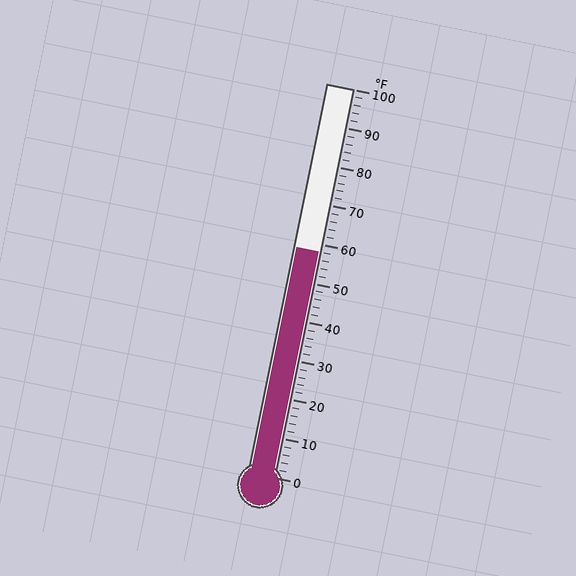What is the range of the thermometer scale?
The thermometer scale ranges from 0°F to 100°F.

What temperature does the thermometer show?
The thermometer shows approximately 58°F.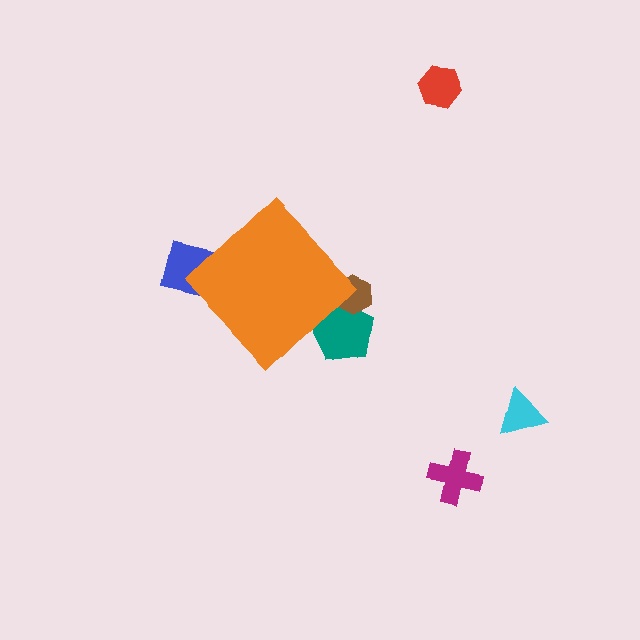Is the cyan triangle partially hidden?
No, the cyan triangle is fully visible.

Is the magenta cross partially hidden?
No, the magenta cross is fully visible.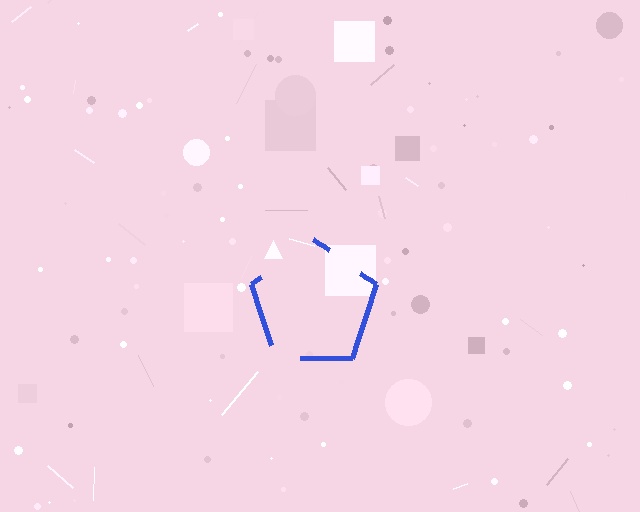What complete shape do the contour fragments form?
The contour fragments form a pentagon.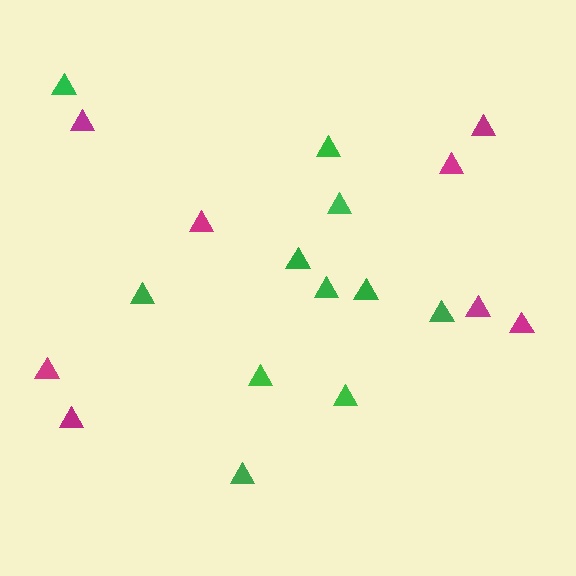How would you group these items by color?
There are 2 groups: one group of green triangles (11) and one group of magenta triangles (8).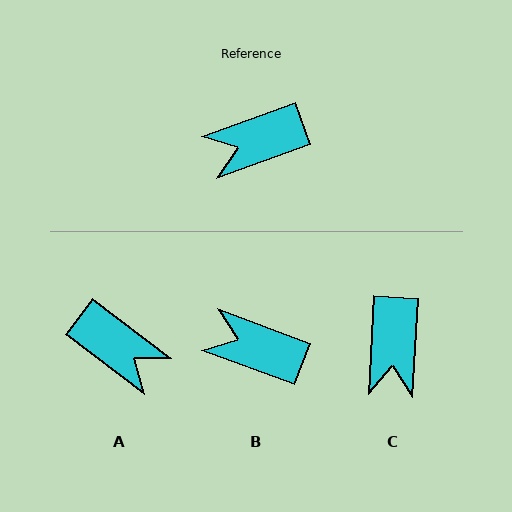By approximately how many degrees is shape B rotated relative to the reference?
Approximately 40 degrees clockwise.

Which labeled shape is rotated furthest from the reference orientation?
A, about 123 degrees away.